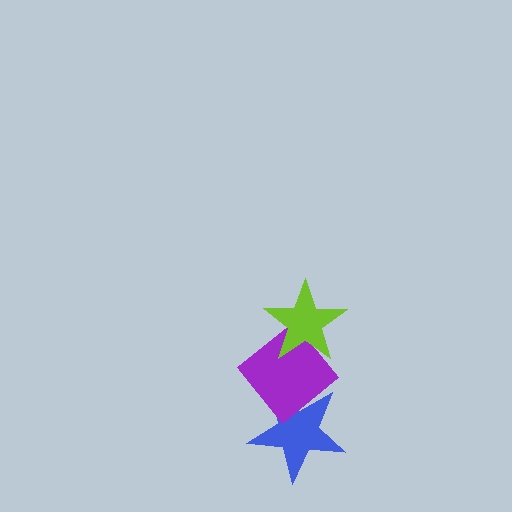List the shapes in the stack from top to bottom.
From top to bottom: the lime star, the purple diamond, the blue star.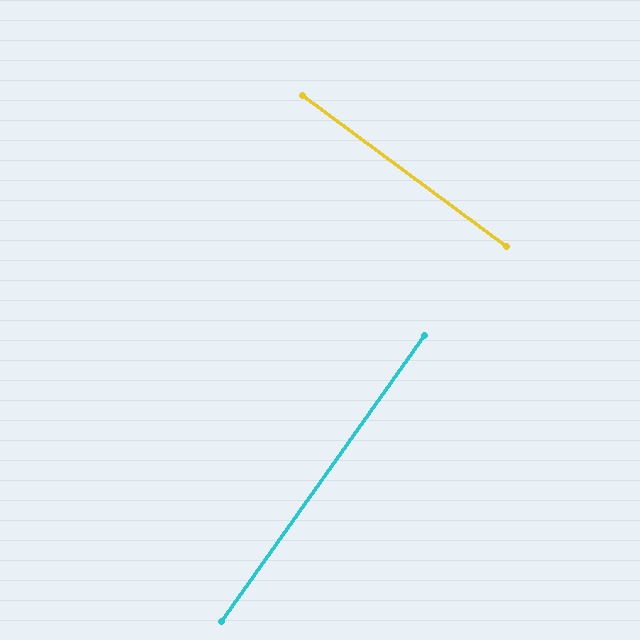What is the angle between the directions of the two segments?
Approximately 89 degrees.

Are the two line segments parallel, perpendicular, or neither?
Perpendicular — they meet at approximately 89°.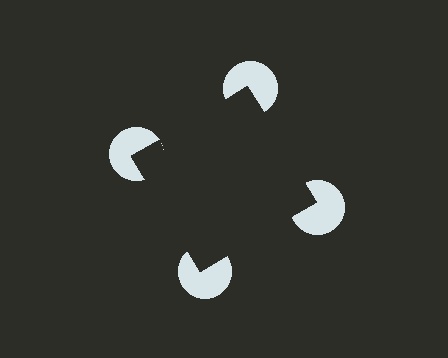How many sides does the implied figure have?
4 sides.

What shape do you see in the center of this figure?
An illusory square — its edges are inferred from the aligned wedge cuts in the pac-man discs, not physically drawn.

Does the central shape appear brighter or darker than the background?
It typically appears slightly darker than the background, even though no actual brightness change is drawn.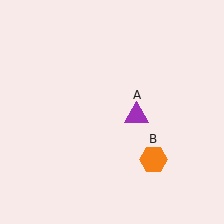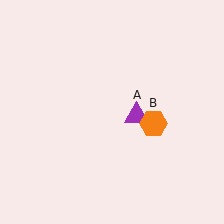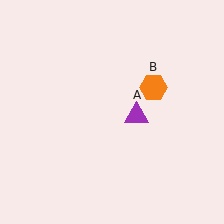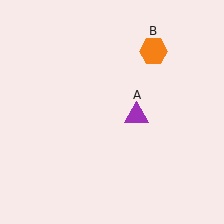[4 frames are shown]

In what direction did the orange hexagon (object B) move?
The orange hexagon (object B) moved up.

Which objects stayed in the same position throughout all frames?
Purple triangle (object A) remained stationary.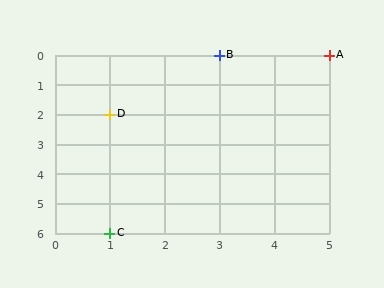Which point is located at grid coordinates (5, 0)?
Point A is at (5, 0).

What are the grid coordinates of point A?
Point A is at grid coordinates (5, 0).